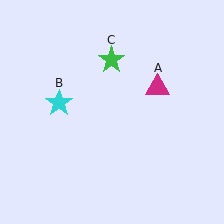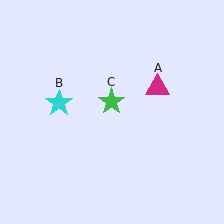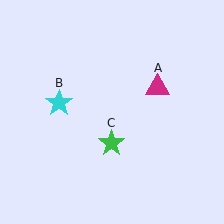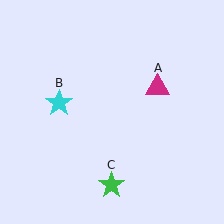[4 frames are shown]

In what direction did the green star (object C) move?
The green star (object C) moved down.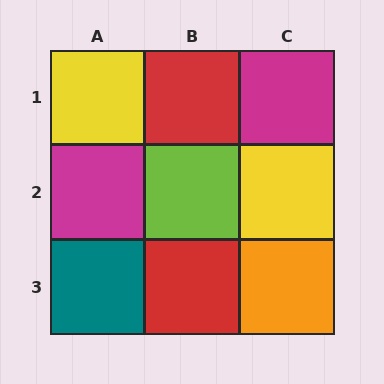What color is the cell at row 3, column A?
Teal.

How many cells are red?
2 cells are red.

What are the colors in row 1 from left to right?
Yellow, red, magenta.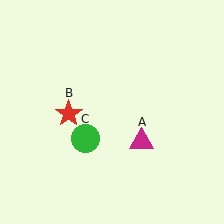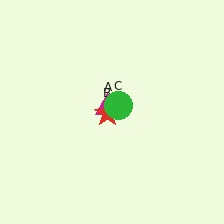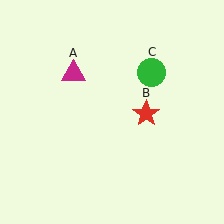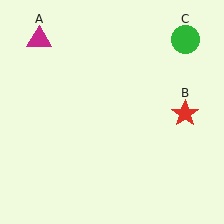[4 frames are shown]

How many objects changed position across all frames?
3 objects changed position: magenta triangle (object A), red star (object B), green circle (object C).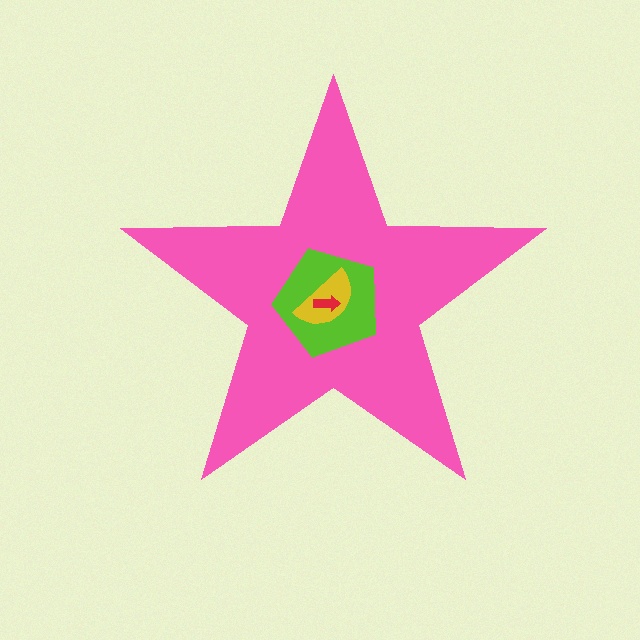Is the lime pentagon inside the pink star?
Yes.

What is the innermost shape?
The red arrow.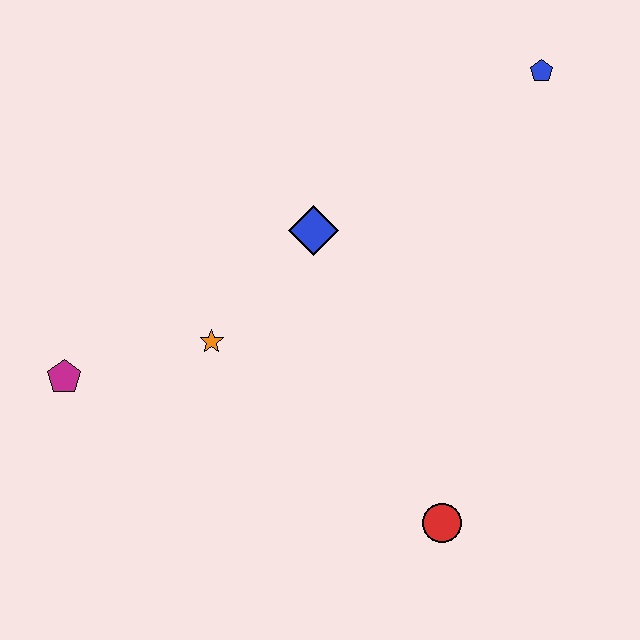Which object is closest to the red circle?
The orange star is closest to the red circle.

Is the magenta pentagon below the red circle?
No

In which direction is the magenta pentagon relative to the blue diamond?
The magenta pentagon is to the left of the blue diamond.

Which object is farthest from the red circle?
The blue pentagon is farthest from the red circle.